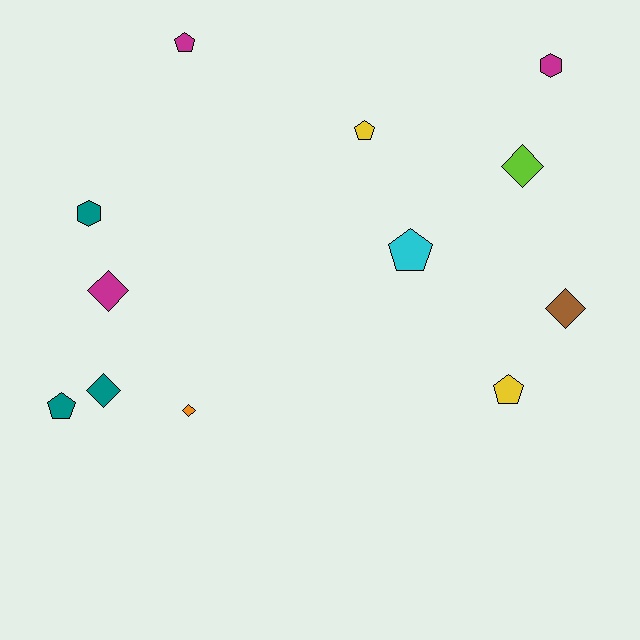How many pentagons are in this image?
There are 5 pentagons.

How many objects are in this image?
There are 12 objects.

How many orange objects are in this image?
There is 1 orange object.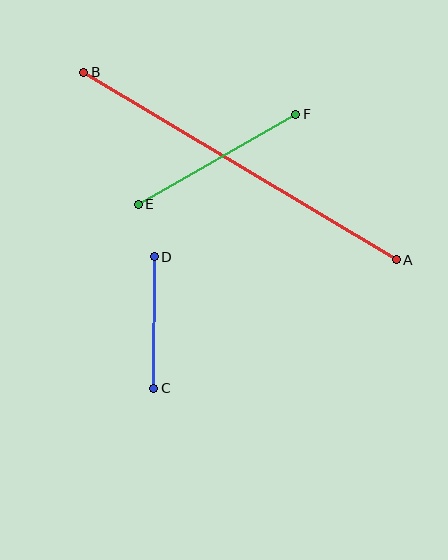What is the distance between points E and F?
The distance is approximately 181 pixels.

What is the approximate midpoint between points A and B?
The midpoint is at approximately (240, 166) pixels.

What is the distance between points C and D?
The distance is approximately 131 pixels.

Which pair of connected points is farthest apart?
Points A and B are farthest apart.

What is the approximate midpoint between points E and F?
The midpoint is at approximately (217, 159) pixels.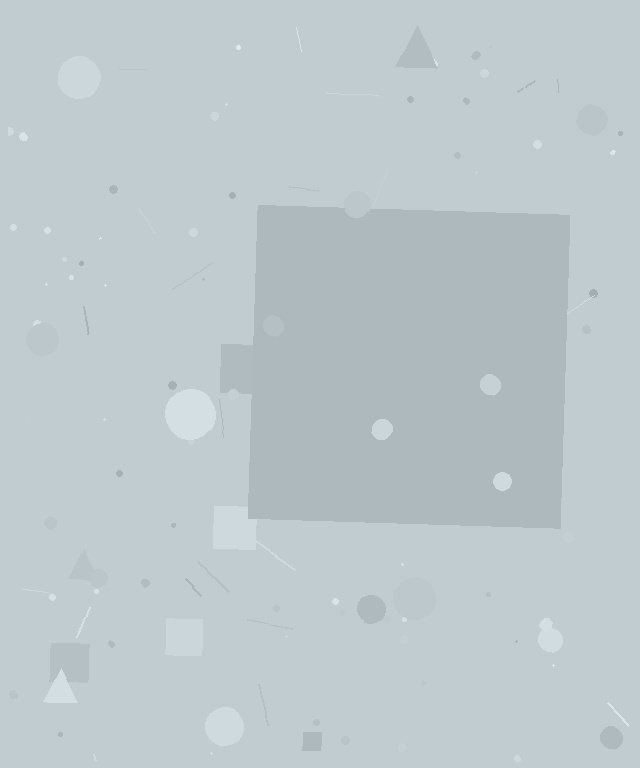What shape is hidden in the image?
A square is hidden in the image.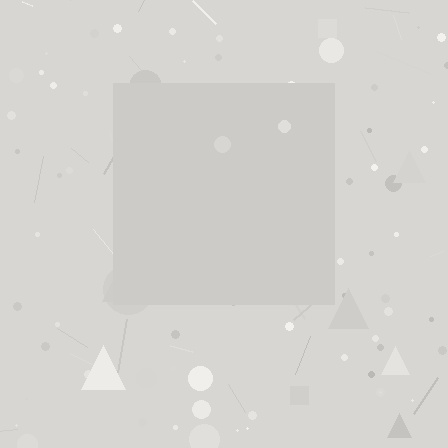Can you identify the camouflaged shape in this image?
The camouflaged shape is a square.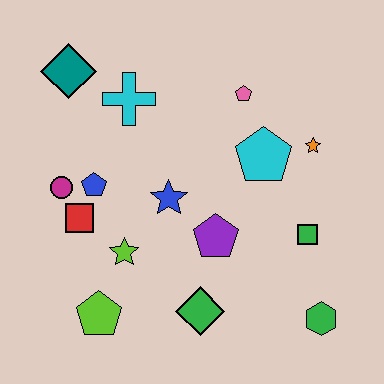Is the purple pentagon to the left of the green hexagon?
Yes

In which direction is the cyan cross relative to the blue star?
The cyan cross is above the blue star.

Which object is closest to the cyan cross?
The teal diamond is closest to the cyan cross.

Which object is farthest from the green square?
The teal diamond is farthest from the green square.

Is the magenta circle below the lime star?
No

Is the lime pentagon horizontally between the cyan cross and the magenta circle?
Yes